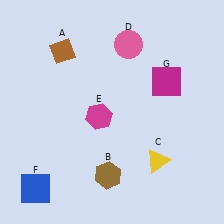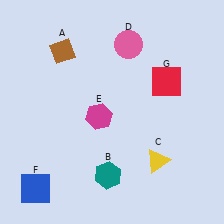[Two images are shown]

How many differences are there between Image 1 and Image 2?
There are 2 differences between the two images.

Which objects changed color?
B changed from brown to teal. G changed from magenta to red.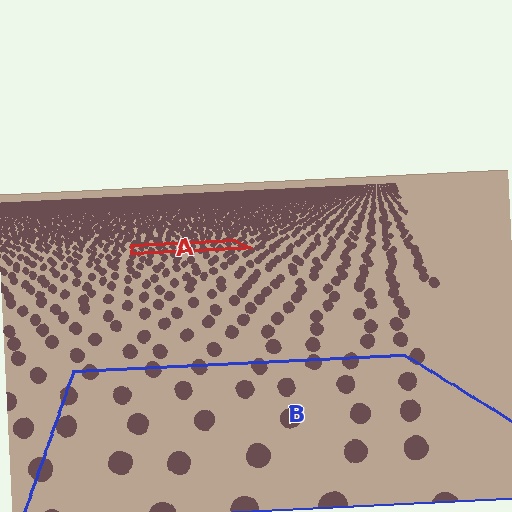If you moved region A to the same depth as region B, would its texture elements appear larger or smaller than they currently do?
They would appear larger. At a closer depth, the same texture elements are projected at a bigger on-screen size.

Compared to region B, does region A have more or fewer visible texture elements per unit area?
Region A has more texture elements per unit area — they are packed more densely because it is farther away.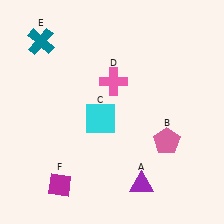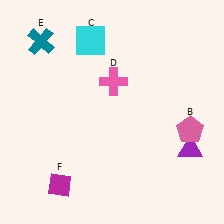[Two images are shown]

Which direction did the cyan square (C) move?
The cyan square (C) moved up.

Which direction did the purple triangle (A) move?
The purple triangle (A) moved right.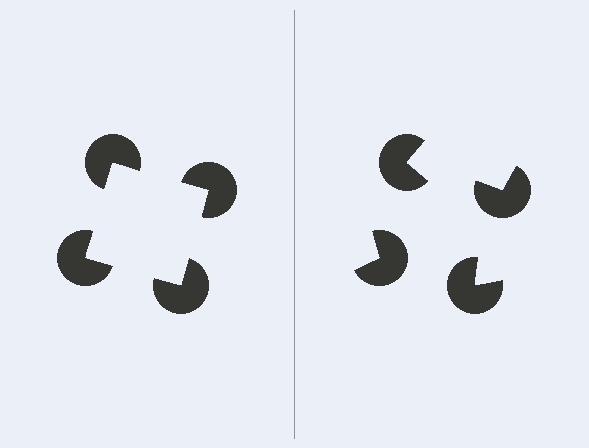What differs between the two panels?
The pac-man discs are positioned identically on both sides; only the wedge orientations differ. On the left they align to a square; on the right they are misaligned.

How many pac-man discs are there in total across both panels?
8 — 4 on each side.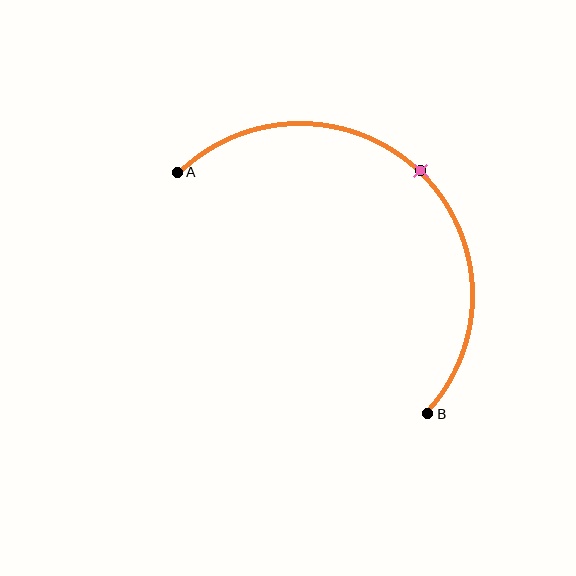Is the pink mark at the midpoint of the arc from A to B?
Yes. The pink mark lies on the arc at equal arc-length from both A and B — it is the arc midpoint.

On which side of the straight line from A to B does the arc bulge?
The arc bulges above and to the right of the straight line connecting A and B.